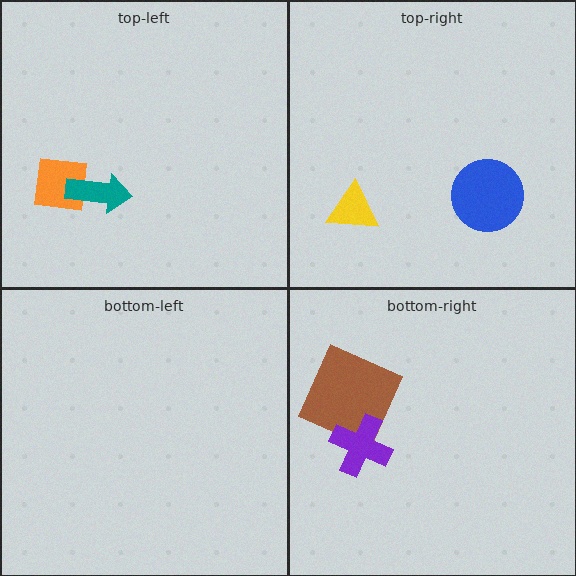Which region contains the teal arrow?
The top-left region.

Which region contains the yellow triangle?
The top-right region.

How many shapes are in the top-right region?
2.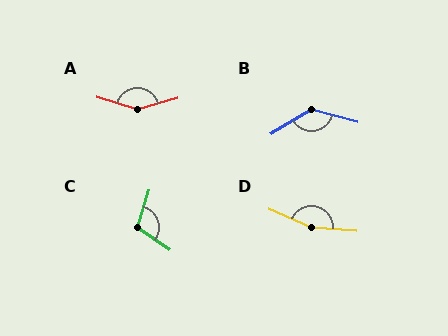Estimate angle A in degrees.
Approximately 147 degrees.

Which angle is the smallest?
C, at approximately 108 degrees.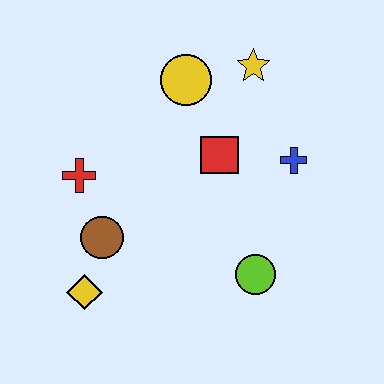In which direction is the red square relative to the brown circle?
The red square is to the right of the brown circle.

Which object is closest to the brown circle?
The yellow diamond is closest to the brown circle.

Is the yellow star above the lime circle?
Yes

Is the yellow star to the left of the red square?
No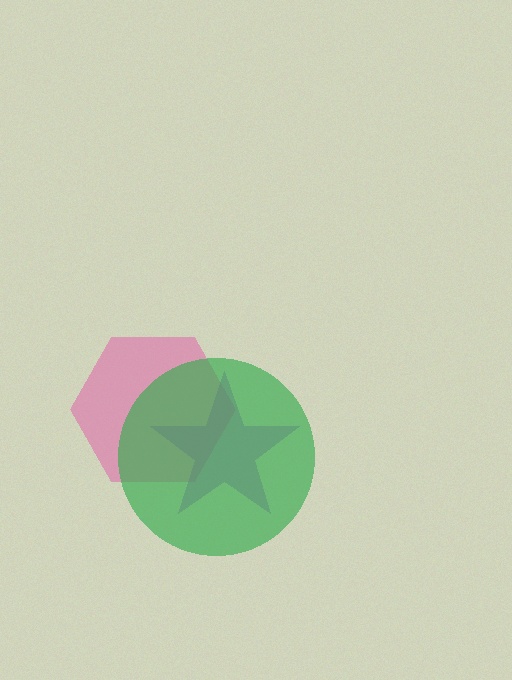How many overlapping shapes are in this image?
There are 3 overlapping shapes in the image.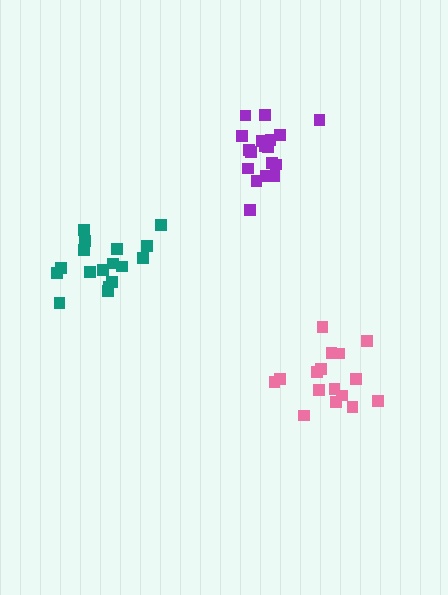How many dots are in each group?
Group 1: 16 dots, Group 2: 20 dots, Group 3: 17 dots (53 total).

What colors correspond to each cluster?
The clusters are colored: pink, purple, teal.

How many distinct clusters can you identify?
There are 3 distinct clusters.